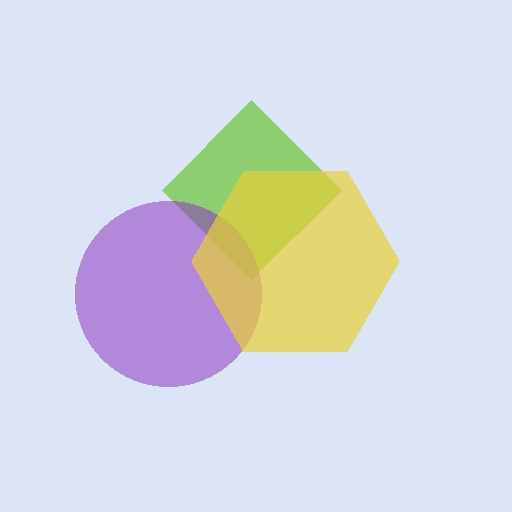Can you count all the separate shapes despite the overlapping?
Yes, there are 3 separate shapes.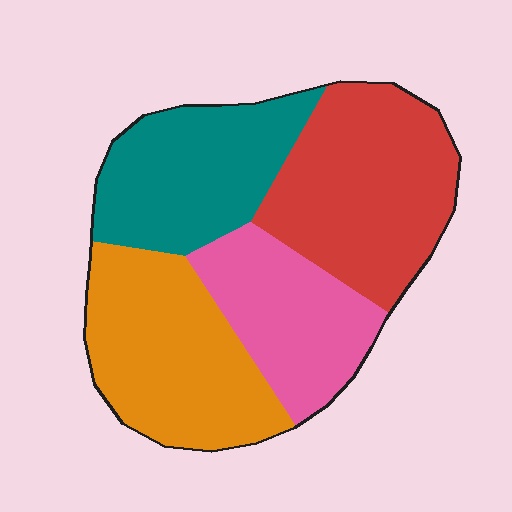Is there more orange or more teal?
Orange.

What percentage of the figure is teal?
Teal takes up about one quarter (1/4) of the figure.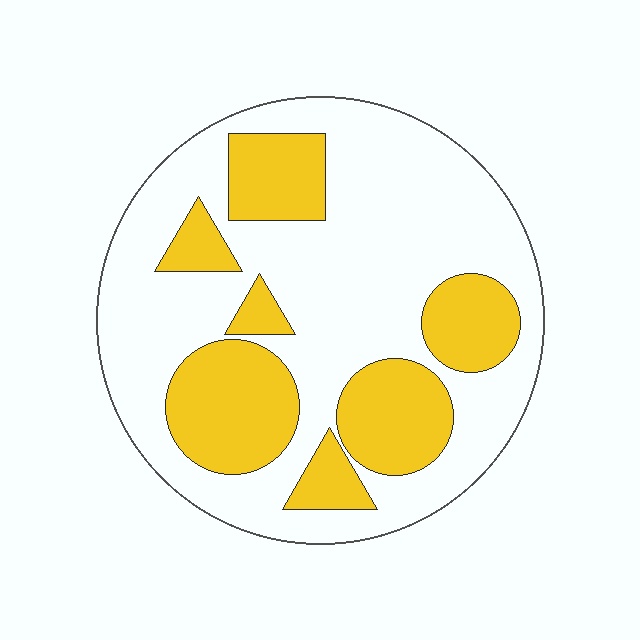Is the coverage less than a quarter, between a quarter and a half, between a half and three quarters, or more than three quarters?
Between a quarter and a half.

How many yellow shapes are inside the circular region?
7.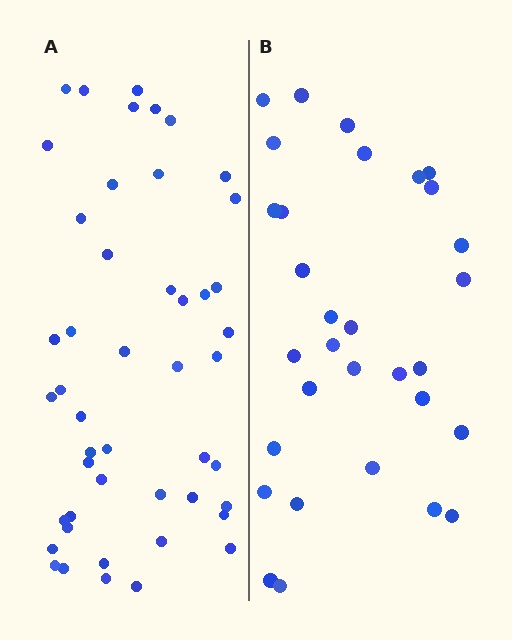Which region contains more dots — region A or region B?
Region A (the left region) has more dots.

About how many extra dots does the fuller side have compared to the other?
Region A has approximately 15 more dots than region B.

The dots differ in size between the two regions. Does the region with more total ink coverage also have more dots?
No. Region B has more total ink coverage because its dots are larger, but region A actually contains more individual dots. Total area can be misleading — the number of items is what matters here.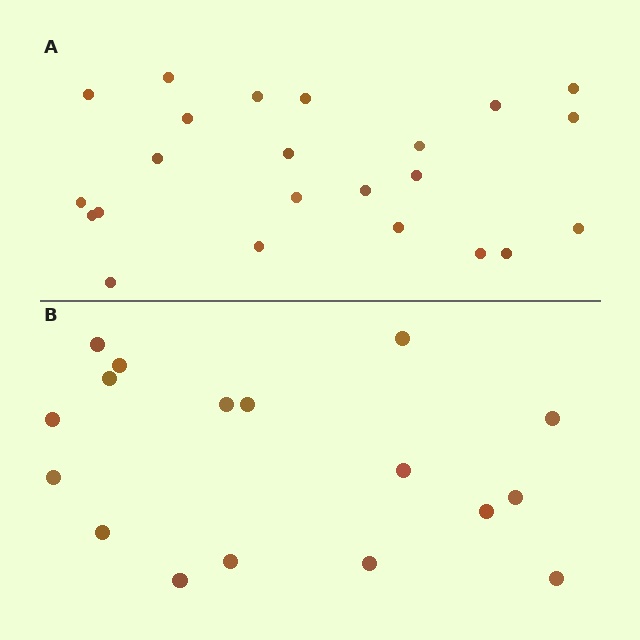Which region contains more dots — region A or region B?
Region A (the top region) has more dots.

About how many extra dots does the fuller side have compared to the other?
Region A has about 6 more dots than region B.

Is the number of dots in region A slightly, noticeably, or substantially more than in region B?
Region A has noticeably more, but not dramatically so. The ratio is roughly 1.4 to 1.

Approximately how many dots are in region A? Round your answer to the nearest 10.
About 20 dots. (The exact count is 23, which rounds to 20.)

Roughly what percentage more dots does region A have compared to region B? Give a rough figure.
About 35% more.